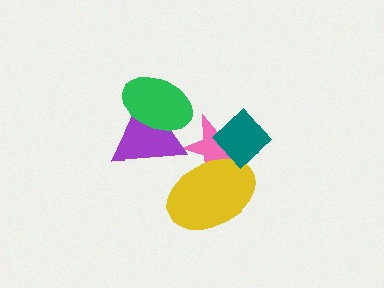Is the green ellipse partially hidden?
No, no other shape covers it.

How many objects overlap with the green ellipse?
1 object overlaps with the green ellipse.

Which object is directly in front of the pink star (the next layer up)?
The yellow ellipse is directly in front of the pink star.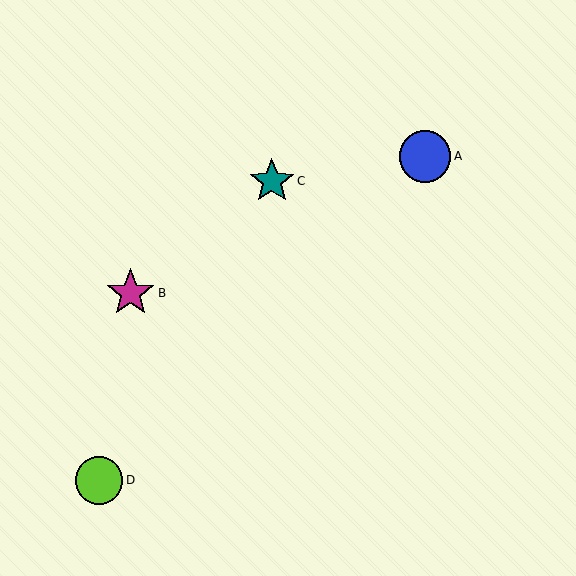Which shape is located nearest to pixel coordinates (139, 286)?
The magenta star (labeled B) at (131, 293) is nearest to that location.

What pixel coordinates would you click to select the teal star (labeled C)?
Click at (272, 181) to select the teal star C.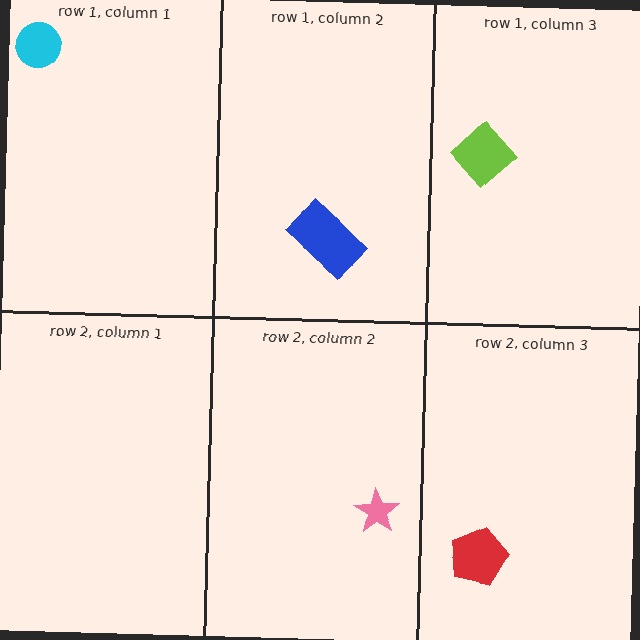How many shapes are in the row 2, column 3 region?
1.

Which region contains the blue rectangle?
The row 1, column 2 region.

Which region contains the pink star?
The row 2, column 2 region.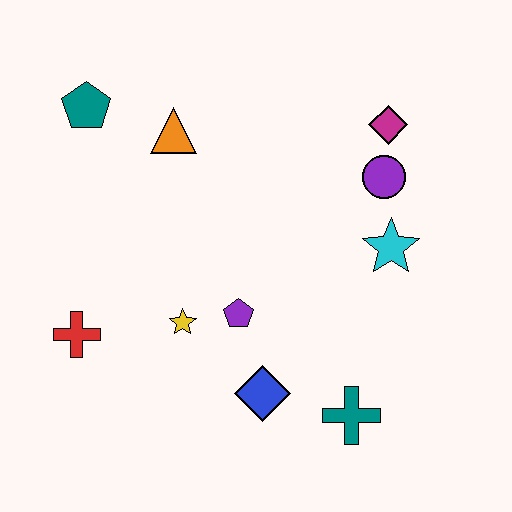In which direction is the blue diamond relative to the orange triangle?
The blue diamond is below the orange triangle.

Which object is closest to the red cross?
The yellow star is closest to the red cross.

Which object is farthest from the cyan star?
The teal pentagon is farthest from the cyan star.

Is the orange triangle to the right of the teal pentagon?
Yes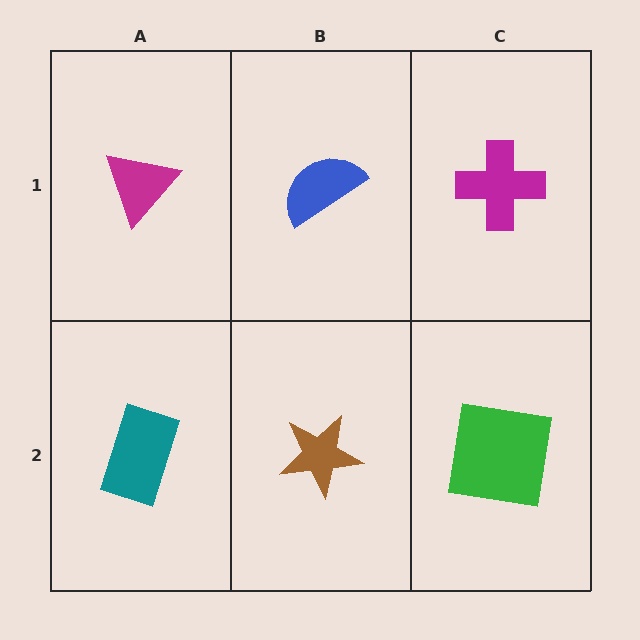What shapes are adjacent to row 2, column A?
A magenta triangle (row 1, column A), a brown star (row 2, column B).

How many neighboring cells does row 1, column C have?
2.